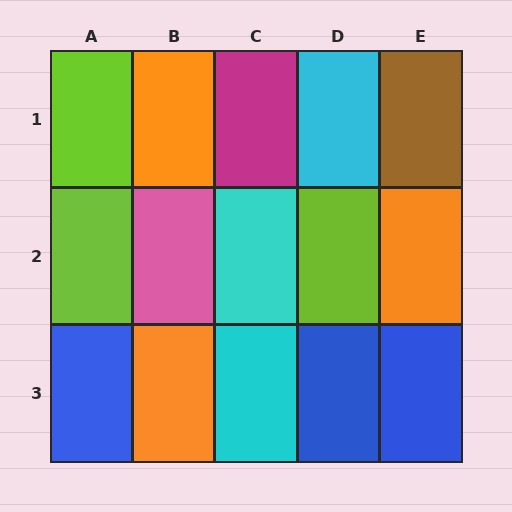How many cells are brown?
1 cell is brown.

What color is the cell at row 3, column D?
Blue.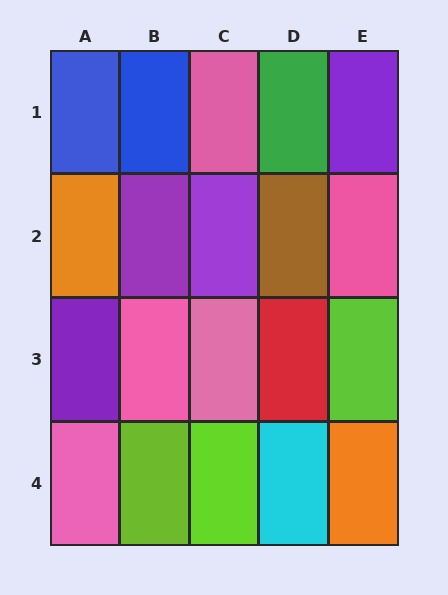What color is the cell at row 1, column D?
Green.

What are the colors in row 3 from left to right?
Purple, pink, pink, red, lime.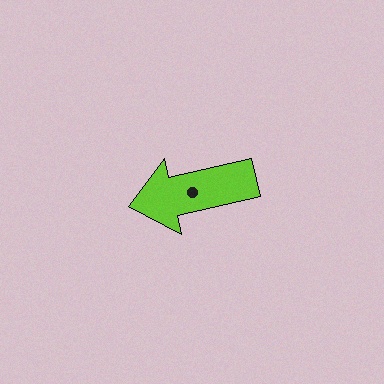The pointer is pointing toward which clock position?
Roughly 9 o'clock.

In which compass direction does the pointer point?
West.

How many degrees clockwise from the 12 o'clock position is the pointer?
Approximately 257 degrees.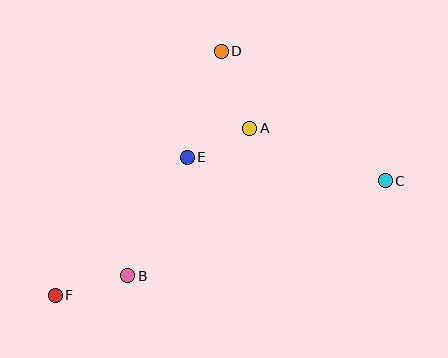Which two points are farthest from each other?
Points C and F are farthest from each other.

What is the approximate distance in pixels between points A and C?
The distance between A and C is approximately 145 pixels.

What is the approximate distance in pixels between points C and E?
The distance between C and E is approximately 199 pixels.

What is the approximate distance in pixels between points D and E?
The distance between D and E is approximately 111 pixels.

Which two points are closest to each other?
Points A and E are closest to each other.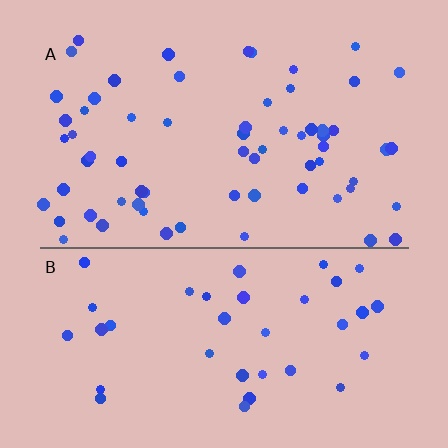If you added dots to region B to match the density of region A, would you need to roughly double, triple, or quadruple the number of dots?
Approximately double.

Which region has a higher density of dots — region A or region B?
A (the top).